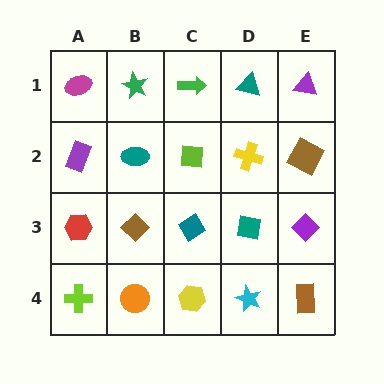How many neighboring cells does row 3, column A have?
3.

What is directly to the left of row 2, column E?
A yellow cross.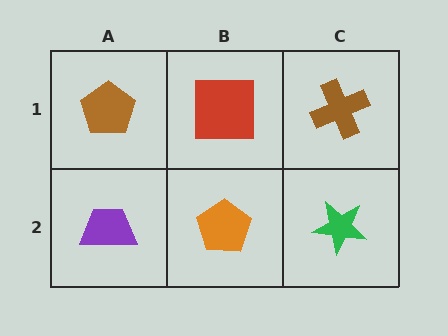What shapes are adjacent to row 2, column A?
A brown pentagon (row 1, column A), an orange pentagon (row 2, column B).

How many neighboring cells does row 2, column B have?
3.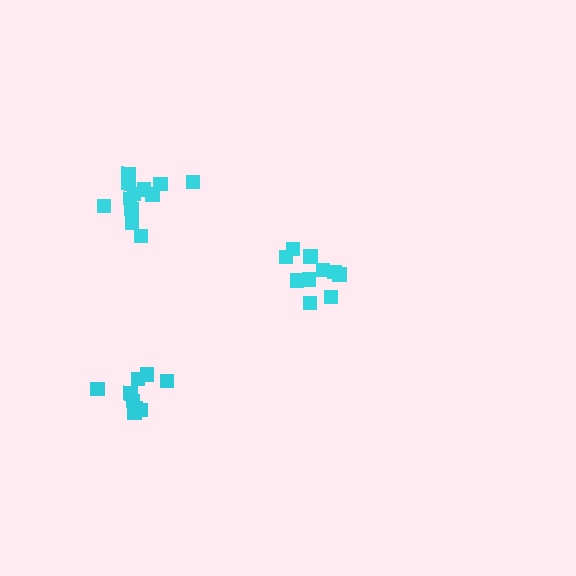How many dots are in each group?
Group 1: 10 dots, Group 2: 12 dots, Group 3: 9 dots (31 total).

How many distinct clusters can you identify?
There are 3 distinct clusters.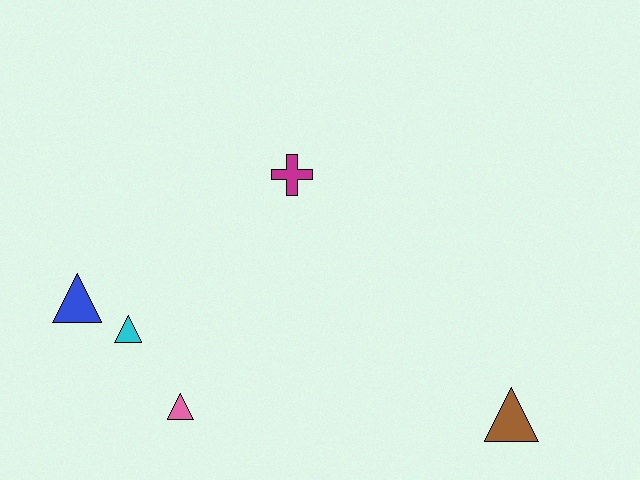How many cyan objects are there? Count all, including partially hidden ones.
There is 1 cyan object.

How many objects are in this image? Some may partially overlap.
There are 5 objects.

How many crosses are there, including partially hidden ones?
There is 1 cross.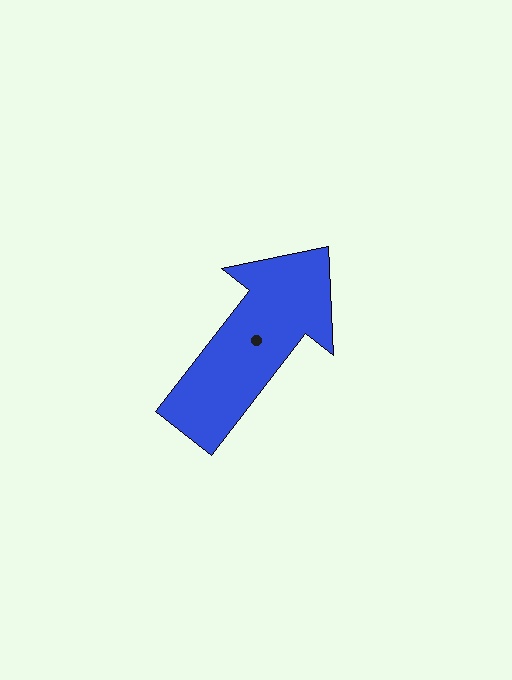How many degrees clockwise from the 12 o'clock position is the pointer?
Approximately 38 degrees.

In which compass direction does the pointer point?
Northeast.